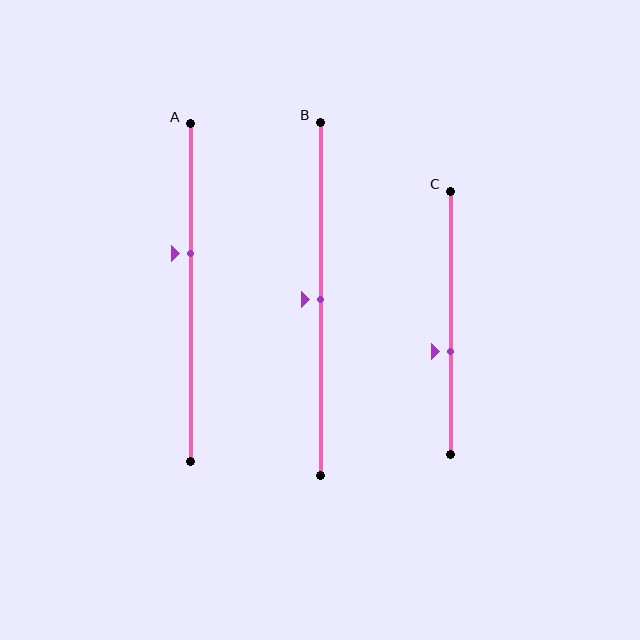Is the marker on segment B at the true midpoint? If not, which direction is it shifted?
Yes, the marker on segment B is at the true midpoint.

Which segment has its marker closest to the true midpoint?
Segment B has its marker closest to the true midpoint.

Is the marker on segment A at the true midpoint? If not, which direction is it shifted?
No, the marker on segment A is shifted upward by about 12% of the segment length.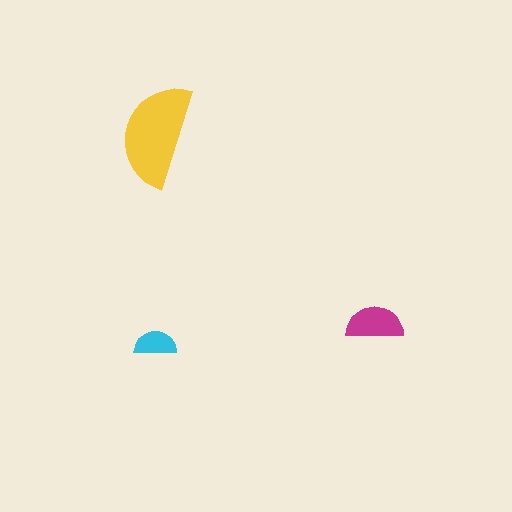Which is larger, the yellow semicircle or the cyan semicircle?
The yellow one.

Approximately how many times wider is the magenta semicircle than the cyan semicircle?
About 1.5 times wider.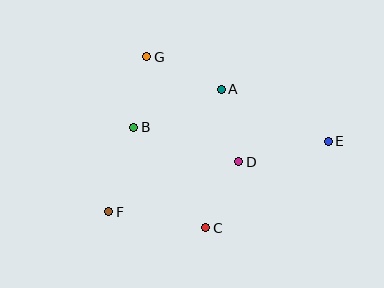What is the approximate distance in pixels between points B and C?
The distance between B and C is approximately 124 pixels.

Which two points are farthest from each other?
Points E and F are farthest from each other.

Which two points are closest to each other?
Points B and G are closest to each other.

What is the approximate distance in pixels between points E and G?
The distance between E and G is approximately 200 pixels.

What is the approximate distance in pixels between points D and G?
The distance between D and G is approximately 139 pixels.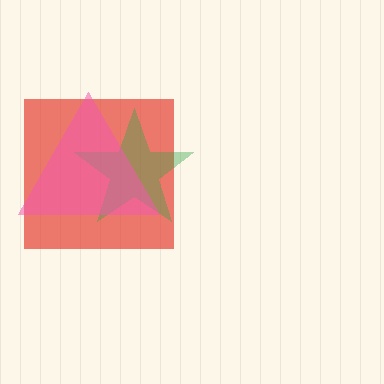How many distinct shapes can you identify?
There are 3 distinct shapes: a red square, a green star, a pink triangle.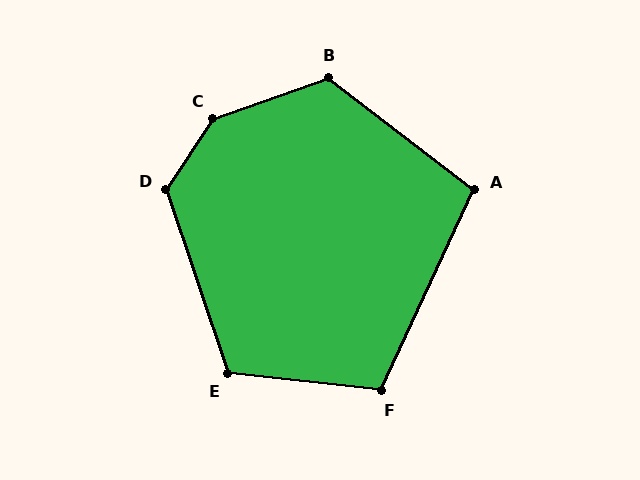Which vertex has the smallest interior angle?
A, at approximately 103 degrees.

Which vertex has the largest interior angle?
C, at approximately 143 degrees.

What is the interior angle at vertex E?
Approximately 115 degrees (obtuse).